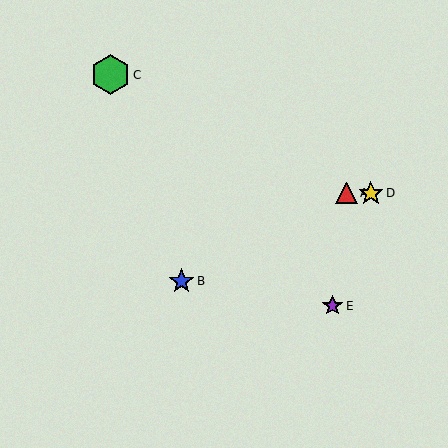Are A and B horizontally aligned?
No, A is at y≈193 and B is at y≈281.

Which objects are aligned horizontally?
Objects A, D are aligned horizontally.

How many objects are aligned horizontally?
2 objects (A, D) are aligned horizontally.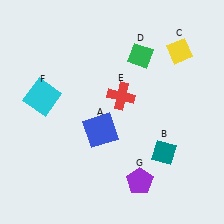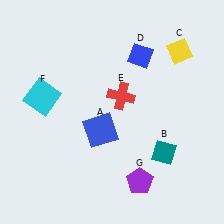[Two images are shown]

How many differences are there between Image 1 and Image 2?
There is 1 difference between the two images.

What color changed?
The diamond (D) changed from green in Image 1 to blue in Image 2.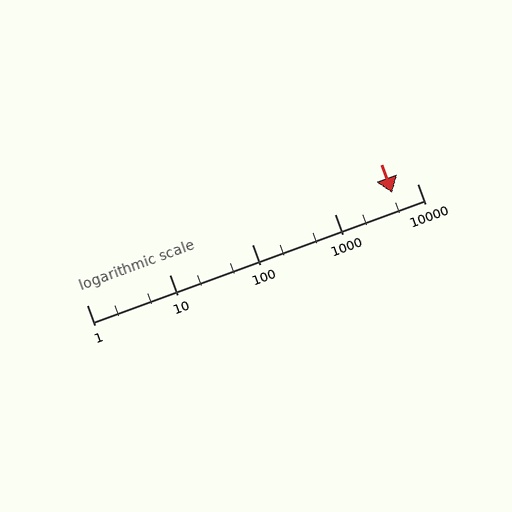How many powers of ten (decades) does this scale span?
The scale spans 4 decades, from 1 to 10000.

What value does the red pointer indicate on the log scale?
The pointer indicates approximately 5000.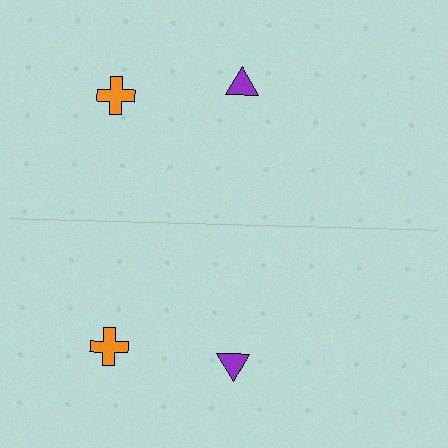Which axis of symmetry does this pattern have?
The pattern has a horizontal axis of symmetry running through the center of the image.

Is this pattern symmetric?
Yes, this pattern has bilateral (reflection) symmetry.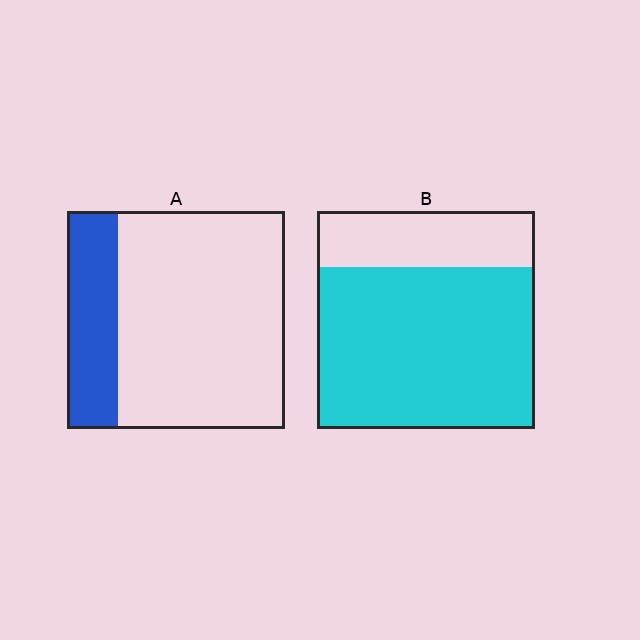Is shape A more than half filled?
No.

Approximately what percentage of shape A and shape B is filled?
A is approximately 25% and B is approximately 75%.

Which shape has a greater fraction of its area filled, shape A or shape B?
Shape B.